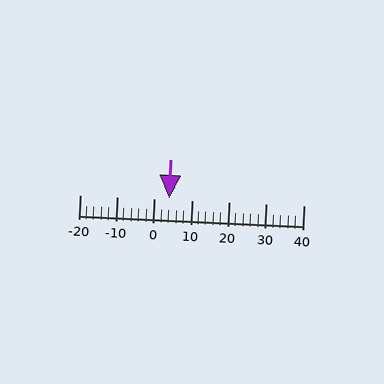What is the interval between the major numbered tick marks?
The major tick marks are spaced 10 units apart.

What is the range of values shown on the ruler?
The ruler shows values from -20 to 40.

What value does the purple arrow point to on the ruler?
The purple arrow points to approximately 4.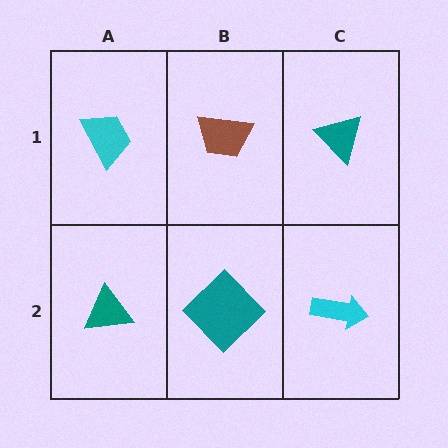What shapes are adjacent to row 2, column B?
A brown trapezoid (row 1, column B), a teal triangle (row 2, column A), a cyan arrow (row 2, column C).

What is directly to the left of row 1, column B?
A cyan trapezoid.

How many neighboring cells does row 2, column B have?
3.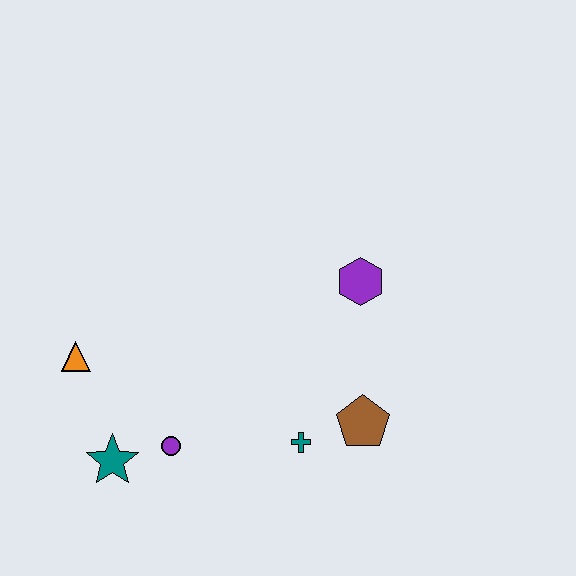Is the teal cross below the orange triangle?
Yes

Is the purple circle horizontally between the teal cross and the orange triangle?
Yes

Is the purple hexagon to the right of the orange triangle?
Yes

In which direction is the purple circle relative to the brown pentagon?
The purple circle is to the left of the brown pentagon.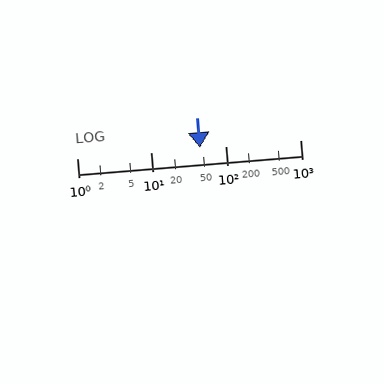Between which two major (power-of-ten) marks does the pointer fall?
The pointer is between 10 and 100.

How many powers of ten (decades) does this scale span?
The scale spans 3 decades, from 1 to 1000.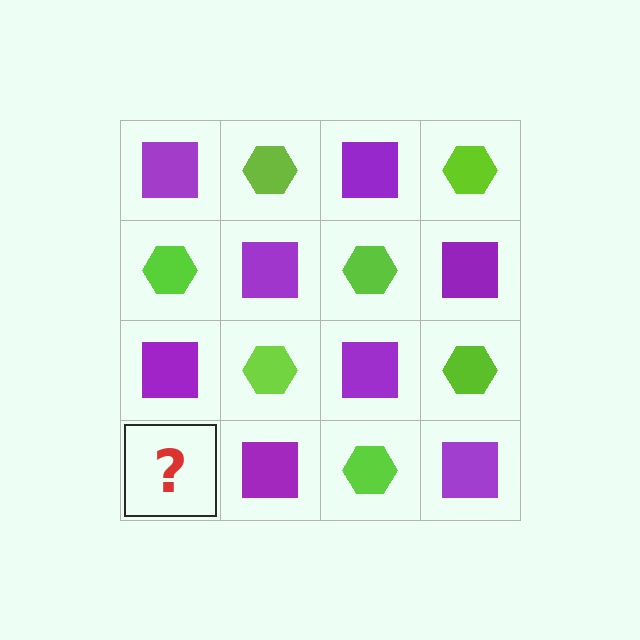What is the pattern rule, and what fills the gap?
The rule is that it alternates purple square and lime hexagon in a checkerboard pattern. The gap should be filled with a lime hexagon.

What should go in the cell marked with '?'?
The missing cell should contain a lime hexagon.